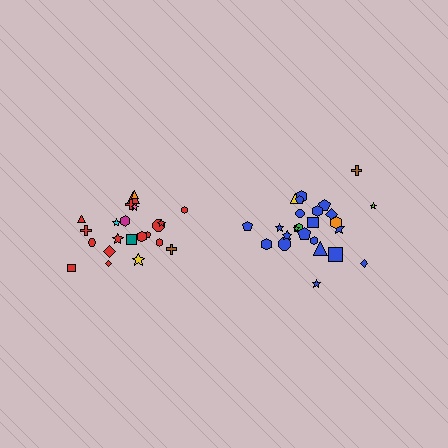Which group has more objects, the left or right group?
The right group.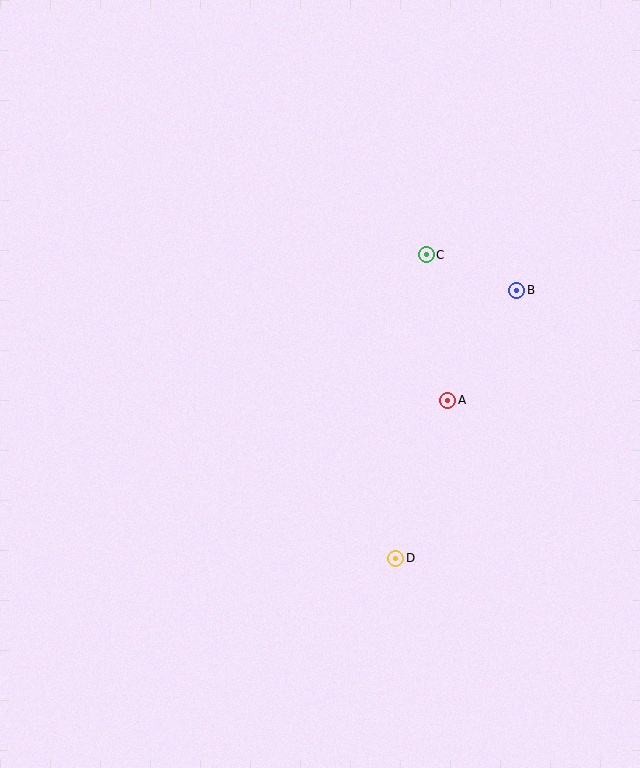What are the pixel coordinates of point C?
Point C is at (426, 255).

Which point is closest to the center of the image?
Point A at (448, 400) is closest to the center.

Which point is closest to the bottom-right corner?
Point D is closest to the bottom-right corner.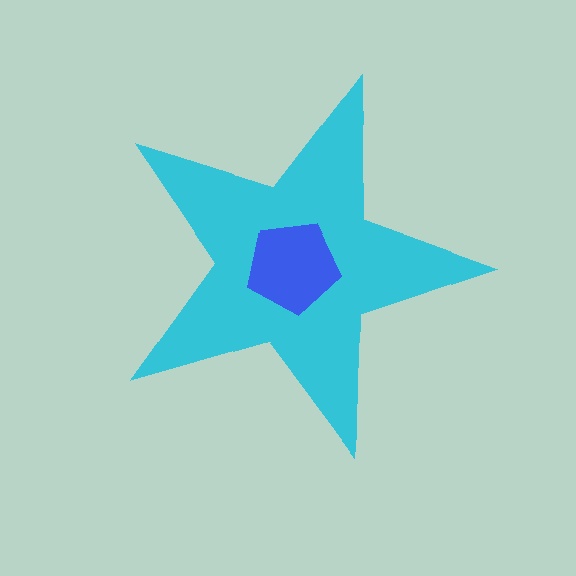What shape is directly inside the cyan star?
The blue pentagon.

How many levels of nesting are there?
2.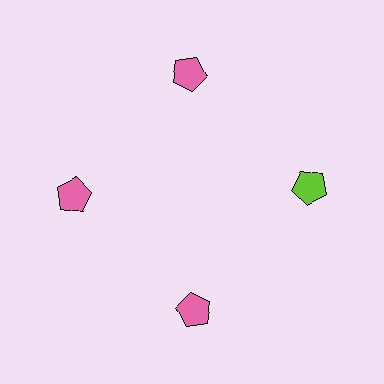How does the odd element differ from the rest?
It has a different color: lime instead of pink.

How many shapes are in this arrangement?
There are 4 shapes arranged in a ring pattern.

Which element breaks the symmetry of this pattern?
The lime pentagon at roughly the 3 o'clock position breaks the symmetry. All other shapes are pink pentagons.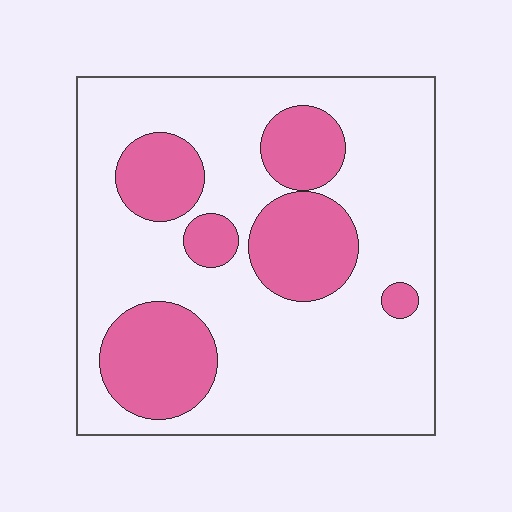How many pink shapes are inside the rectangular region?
6.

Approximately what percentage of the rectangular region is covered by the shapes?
Approximately 30%.